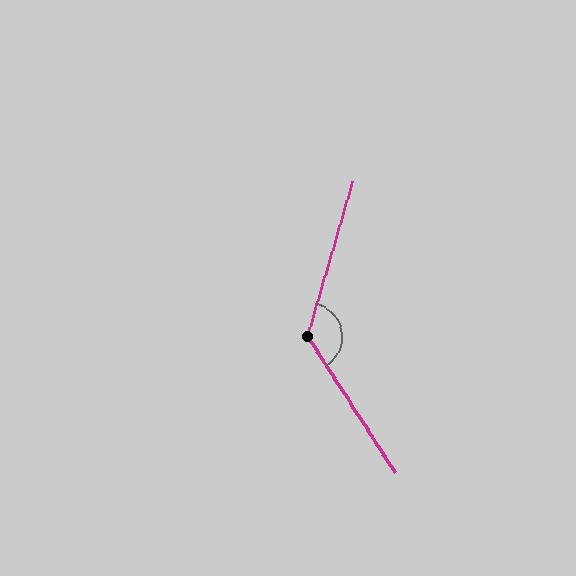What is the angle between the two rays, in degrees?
Approximately 131 degrees.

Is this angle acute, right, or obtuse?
It is obtuse.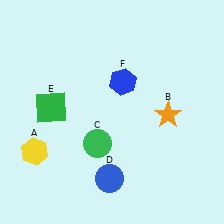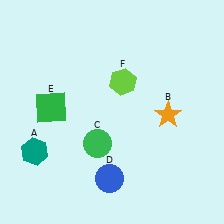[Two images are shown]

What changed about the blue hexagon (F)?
In Image 1, F is blue. In Image 2, it changed to lime.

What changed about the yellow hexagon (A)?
In Image 1, A is yellow. In Image 2, it changed to teal.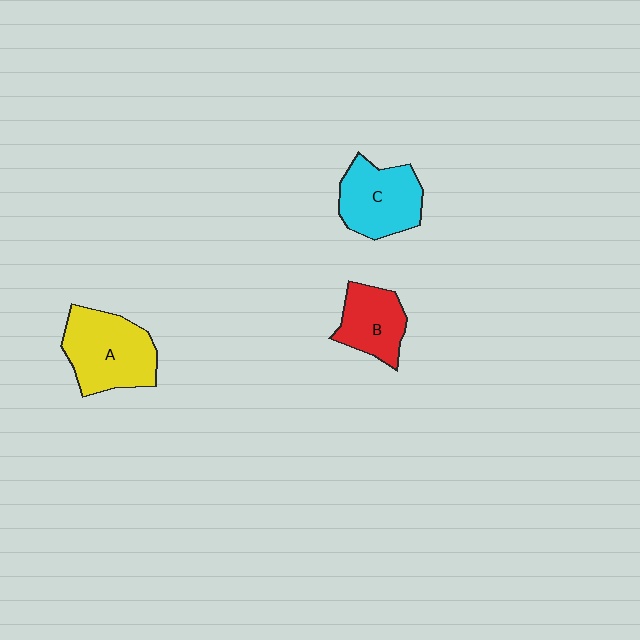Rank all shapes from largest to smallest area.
From largest to smallest: A (yellow), C (cyan), B (red).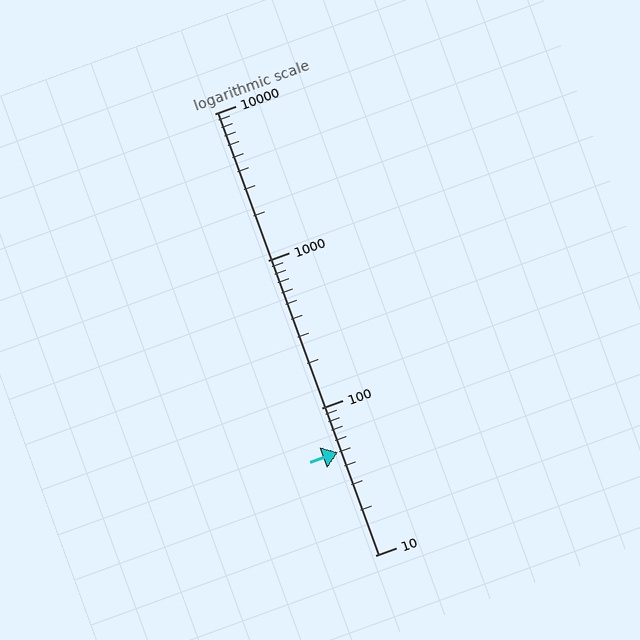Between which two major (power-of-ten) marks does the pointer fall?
The pointer is between 10 and 100.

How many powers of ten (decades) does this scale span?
The scale spans 3 decades, from 10 to 10000.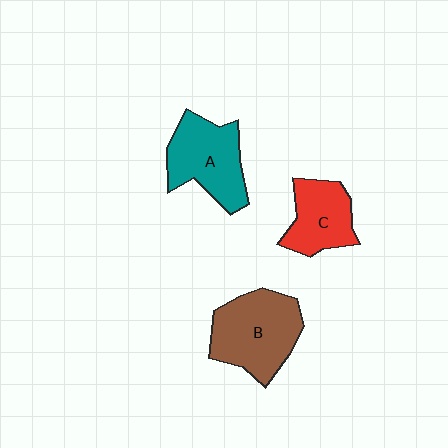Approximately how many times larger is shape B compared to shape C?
Approximately 1.5 times.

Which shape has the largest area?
Shape B (brown).